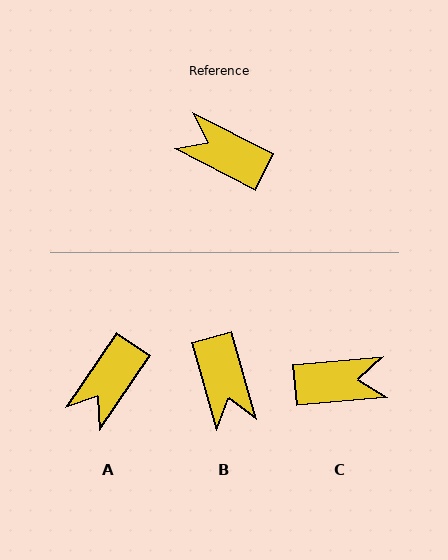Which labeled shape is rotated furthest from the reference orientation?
C, about 148 degrees away.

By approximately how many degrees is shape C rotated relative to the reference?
Approximately 148 degrees clockwise.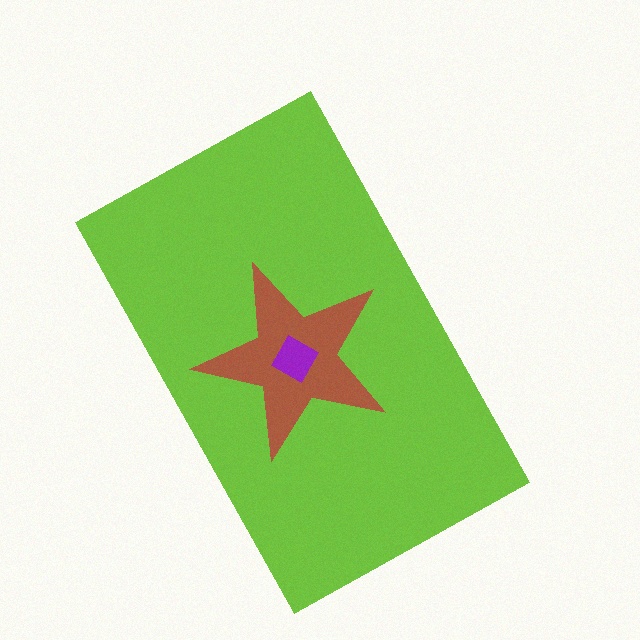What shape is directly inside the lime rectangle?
The brown star.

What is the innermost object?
The purple diamond.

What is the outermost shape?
The lime rectangle.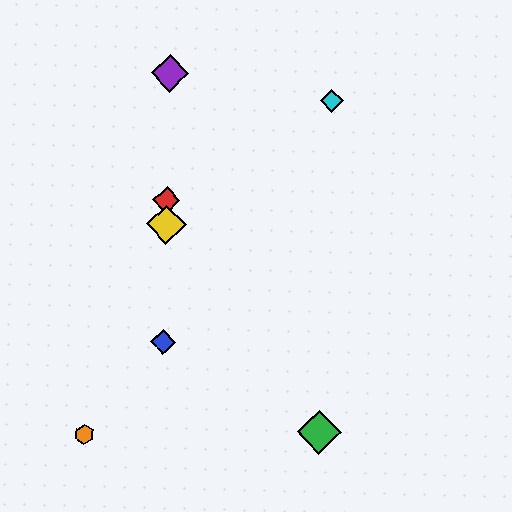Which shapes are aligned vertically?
The red diamond, the blue diamond, the yellow diamond, the purple diamond are aligned vertically.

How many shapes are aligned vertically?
4 shapes (the red diamond, the blue diamond, the yellow diamond, the purple diamond) are aligned vertically.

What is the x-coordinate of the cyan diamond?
The cyan diamond is at x≈332.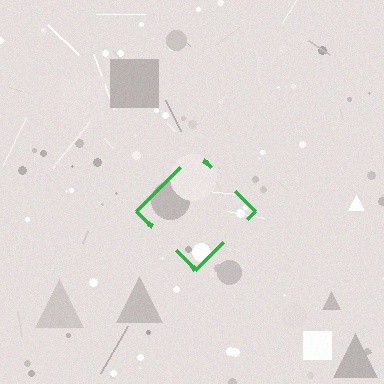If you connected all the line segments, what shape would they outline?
They would outline a diamond.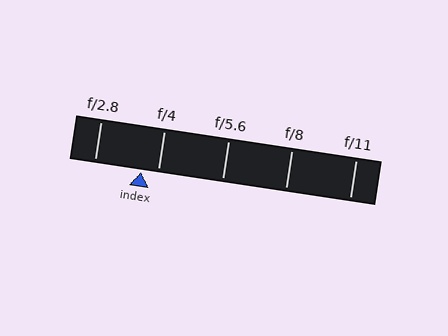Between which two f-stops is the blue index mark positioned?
The index mark is between f/2.8 and f/4.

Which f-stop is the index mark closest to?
The index mark is closest to f/4.